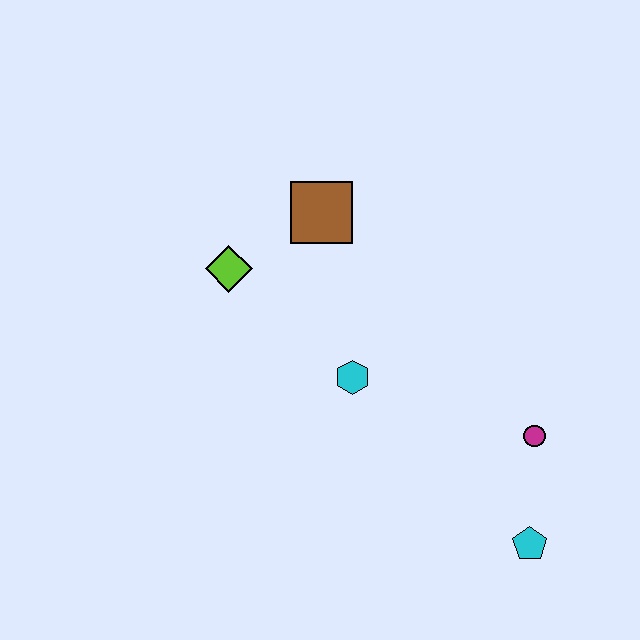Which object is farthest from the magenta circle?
The lime diamond is farthest from the magenta circle.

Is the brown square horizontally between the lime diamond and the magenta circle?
Yes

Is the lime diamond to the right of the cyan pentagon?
No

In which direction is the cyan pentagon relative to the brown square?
The cyan pentagon is below the brown square.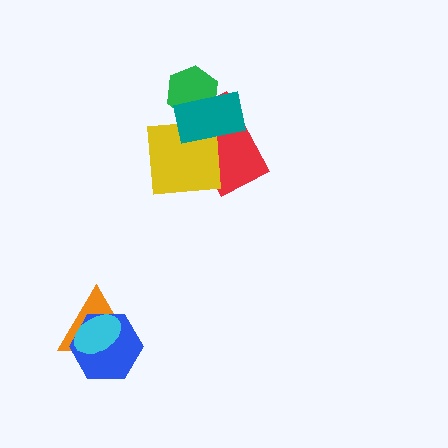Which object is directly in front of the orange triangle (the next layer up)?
The blue hexagon is directly in front of the orange triangle.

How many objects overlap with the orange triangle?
2 objects overlap with the orange triangle.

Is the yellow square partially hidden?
Yes, it is partially covered by another shape.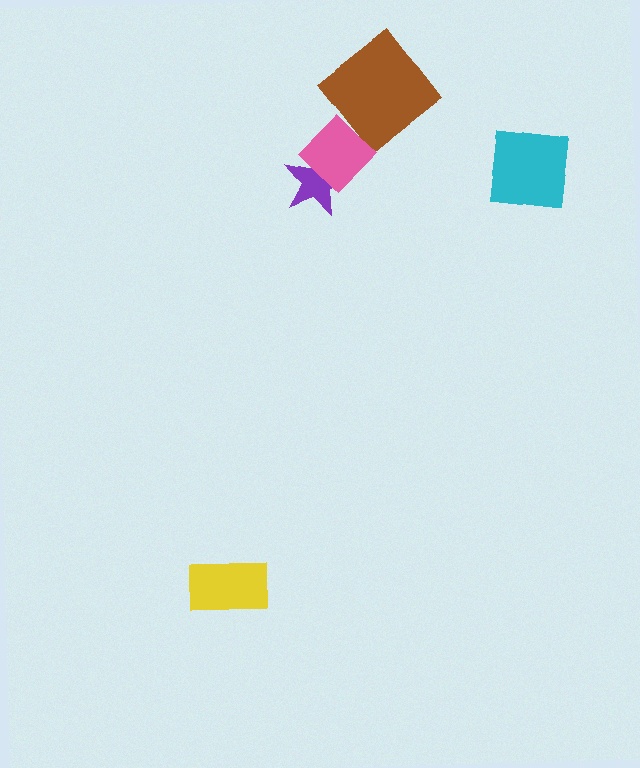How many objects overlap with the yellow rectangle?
0 objects overlap with the yellow rectangle.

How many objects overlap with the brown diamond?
0 objects overlap with the brown diamond.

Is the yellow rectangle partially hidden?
No, no other shape covers it.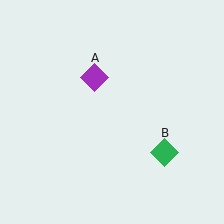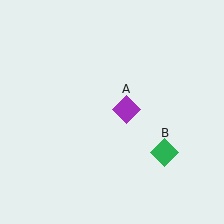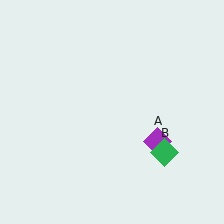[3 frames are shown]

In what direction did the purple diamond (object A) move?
The purple diamond (object A) moved down and to the right.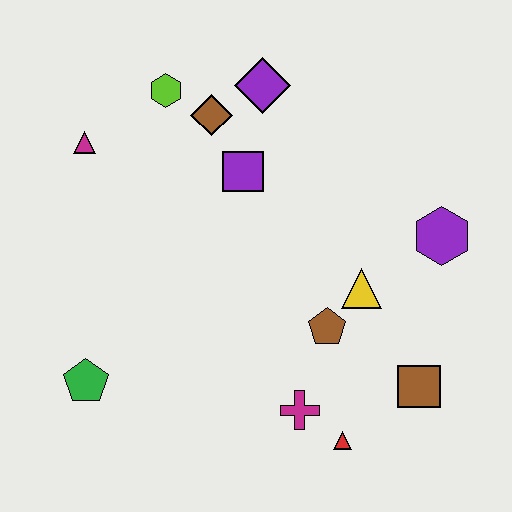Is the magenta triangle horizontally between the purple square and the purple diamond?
No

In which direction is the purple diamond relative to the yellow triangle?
The purple diamond is above the yellow triangle.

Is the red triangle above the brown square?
No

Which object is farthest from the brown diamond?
The red triangle is farthest from the brown diamond.